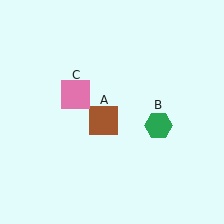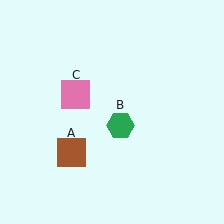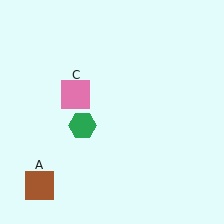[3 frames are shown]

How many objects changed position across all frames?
2 objects changed position: brown square (object A), green hexagon (object B).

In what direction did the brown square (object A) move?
The brown square (object A) moved down and to the left.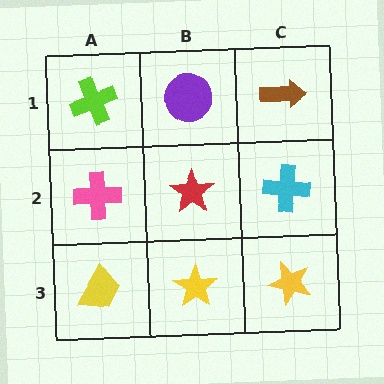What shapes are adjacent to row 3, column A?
A pink cross (row 2, column A), a yellow star (row 3, column B).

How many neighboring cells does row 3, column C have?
2.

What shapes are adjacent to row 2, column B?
A purple circle (row 1, column B), a yellow star (row 3, column B), a pink cross (row 2, column A), a cyan cross (row 2, column C).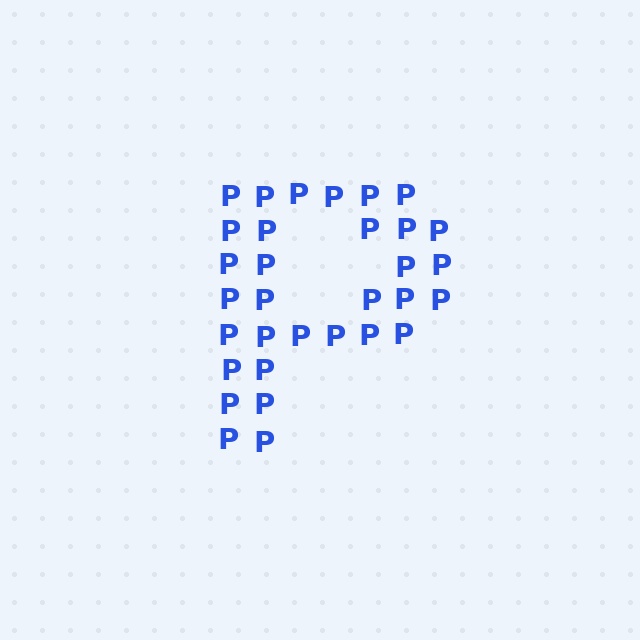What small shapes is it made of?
It is made of small letter P's.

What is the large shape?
The large shape is the letter P.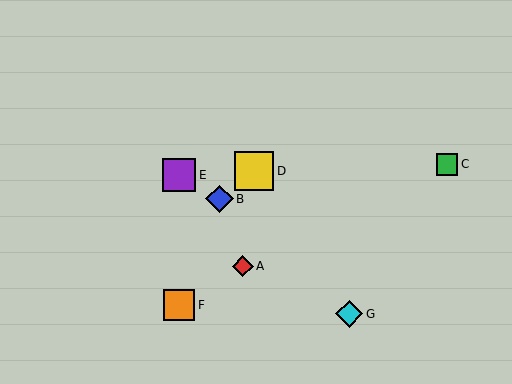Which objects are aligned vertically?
Objects E, F are aligned vertically.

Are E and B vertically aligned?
No, E is at x≈179 and B is at x≈220.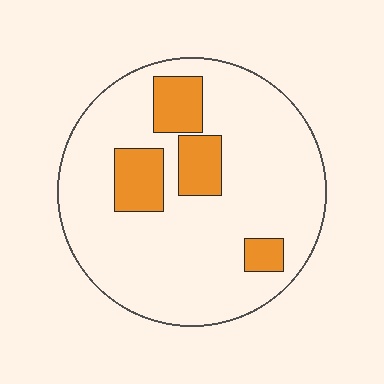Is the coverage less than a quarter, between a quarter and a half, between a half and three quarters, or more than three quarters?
Less than a quarter.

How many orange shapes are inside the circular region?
4.